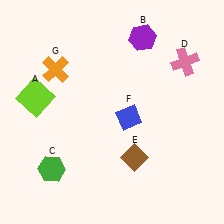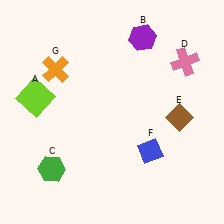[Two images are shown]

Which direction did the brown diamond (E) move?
The brown diamond (E) moved right.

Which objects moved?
The objects that moved are: the brown diamond (E), the blue diamond (F).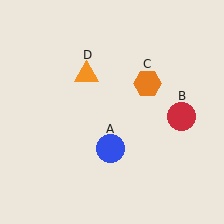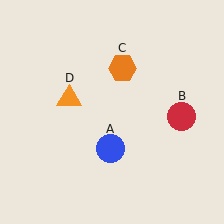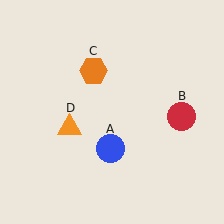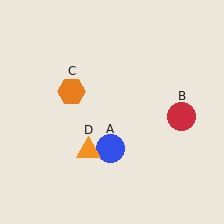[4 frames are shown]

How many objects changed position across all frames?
2 objects changed position: orange hexagon (object C), orange triangle (object D).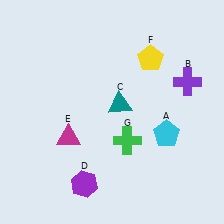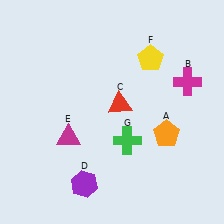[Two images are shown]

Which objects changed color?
A changed from cyan to orange. B changed from purple to magenta. C changed from teal to red.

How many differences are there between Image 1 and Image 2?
There are 3 differences between the two images.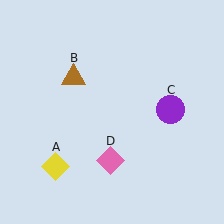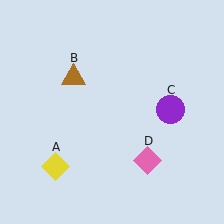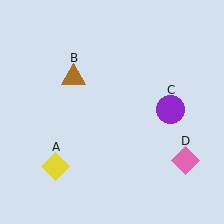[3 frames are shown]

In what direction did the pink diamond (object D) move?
The pink diamond (object D) moved right.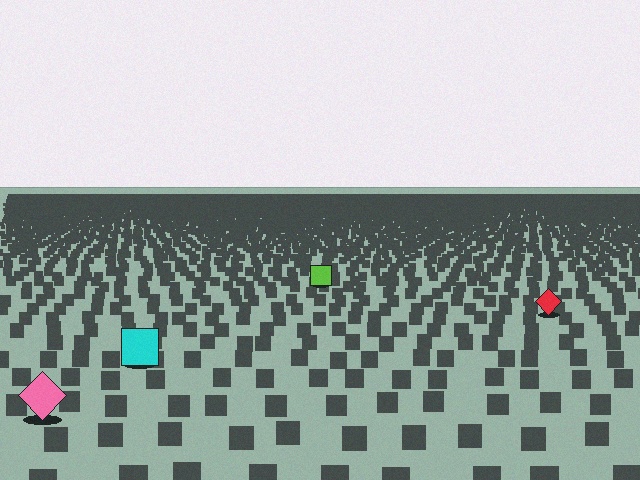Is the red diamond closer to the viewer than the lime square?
Yes. The red diamond is closer — you can tell from the texture gradient: the ground texture is coarser near it.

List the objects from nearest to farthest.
From nearest to farthest: the pink diamond, the cyan square, the red diamond, the lime square.